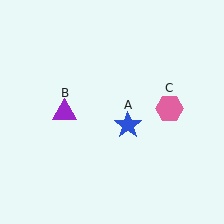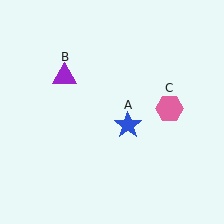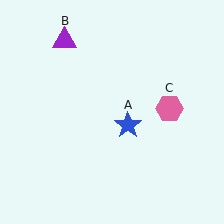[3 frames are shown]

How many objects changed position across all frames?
1 object changed position: purple triangle (object B).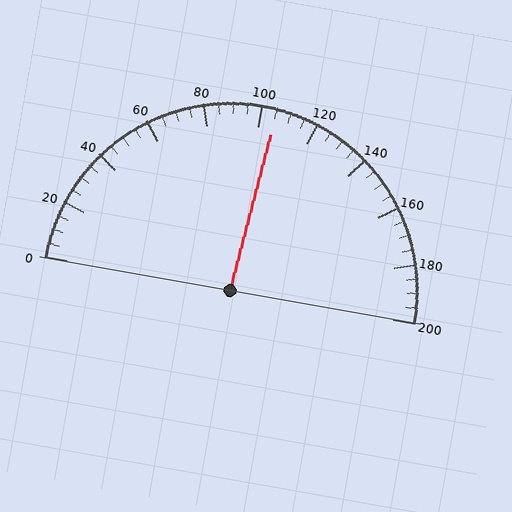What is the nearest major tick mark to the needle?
The nearest major tick mark is 100.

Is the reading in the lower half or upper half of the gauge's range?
The reading is in the upper half of the range (0 to 200).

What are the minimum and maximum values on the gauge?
The gauge ranges from 0 to 200.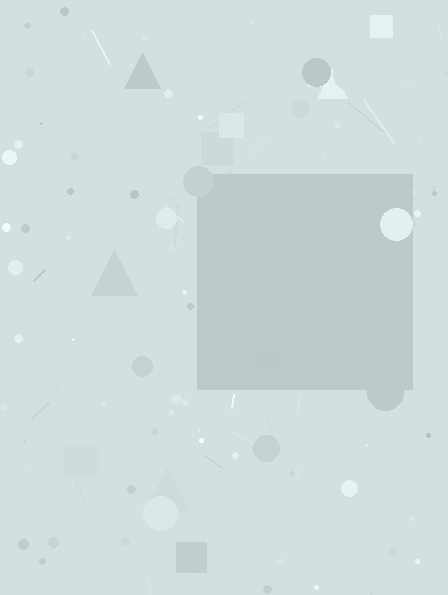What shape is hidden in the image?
A square is hidden in the image.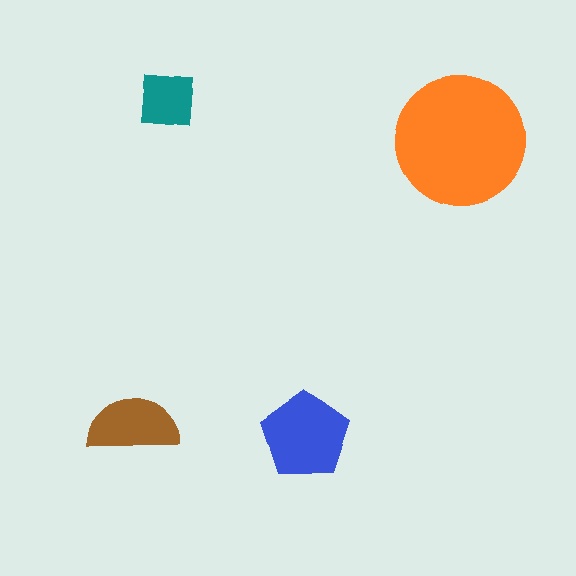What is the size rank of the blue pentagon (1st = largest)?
2nd.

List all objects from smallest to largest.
The teal square, the brown semicircle, the blue pentagon, the orange circle.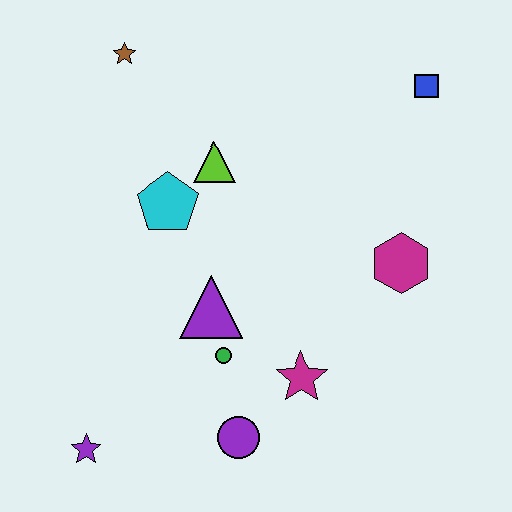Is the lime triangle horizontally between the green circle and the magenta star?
No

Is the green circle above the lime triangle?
No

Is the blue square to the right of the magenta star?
Yes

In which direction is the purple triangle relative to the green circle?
The purple triangle is above the green circle.